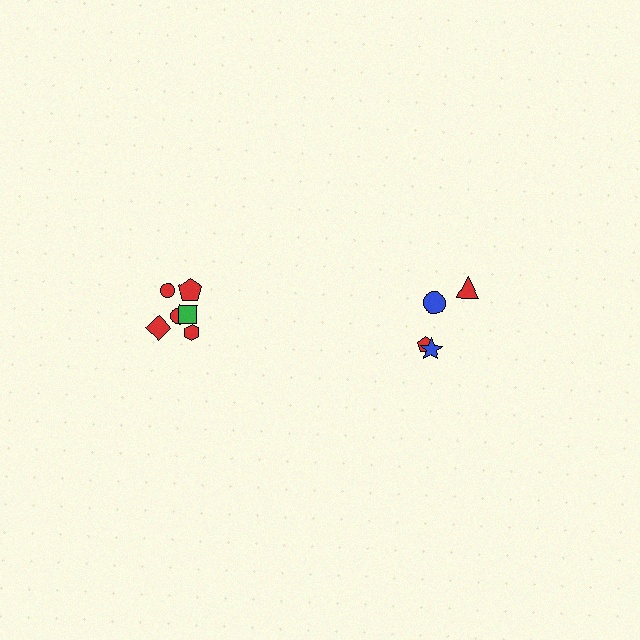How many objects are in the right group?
There are 4 objects.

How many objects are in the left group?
There are 6 objects.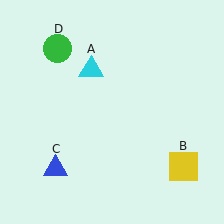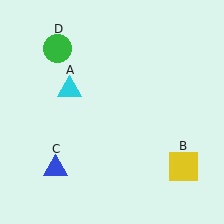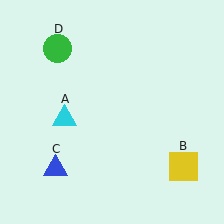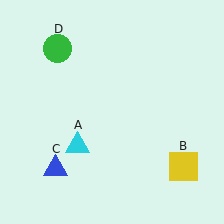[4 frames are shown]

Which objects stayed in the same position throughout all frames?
Yellow square (object B) and blue triangle (object C) and green circle (object D) remained stationary.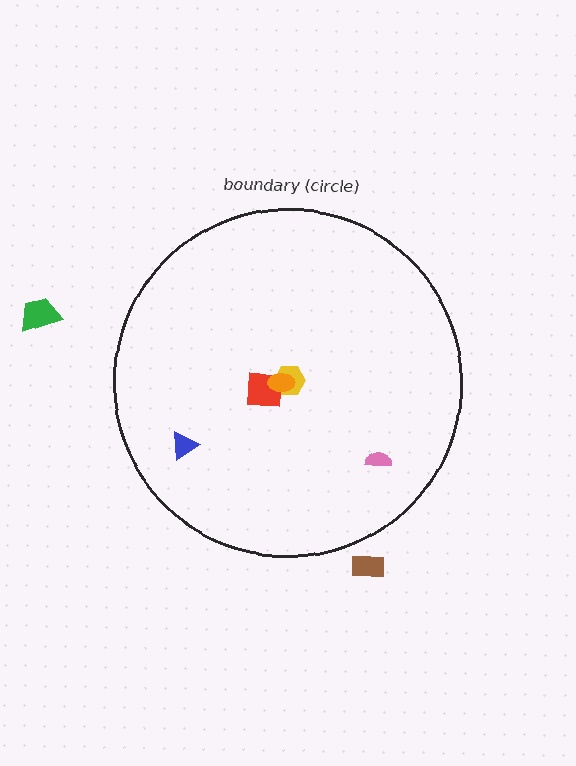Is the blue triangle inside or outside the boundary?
Inside.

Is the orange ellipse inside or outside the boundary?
Inside.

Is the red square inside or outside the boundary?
Inside.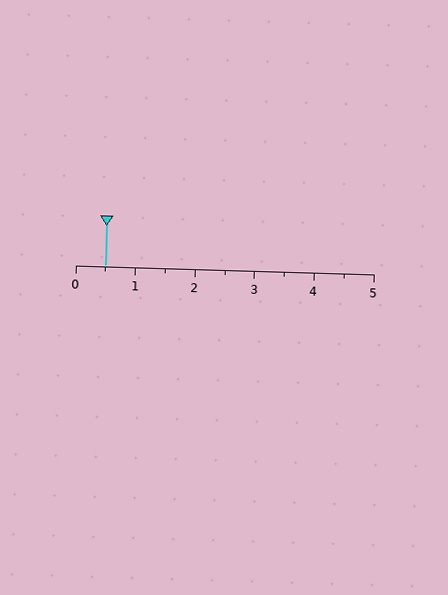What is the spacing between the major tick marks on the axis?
The major ticks are spaced 1 apart.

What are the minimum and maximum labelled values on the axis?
The axis runs from 0 to 5.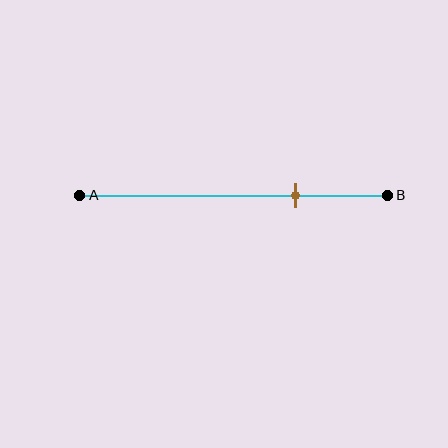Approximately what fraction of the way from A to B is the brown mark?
The brown mark is approximately 70% of the way from A to B.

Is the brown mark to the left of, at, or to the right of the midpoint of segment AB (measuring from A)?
The brown mark is to the right of the midpoint of segment AB.